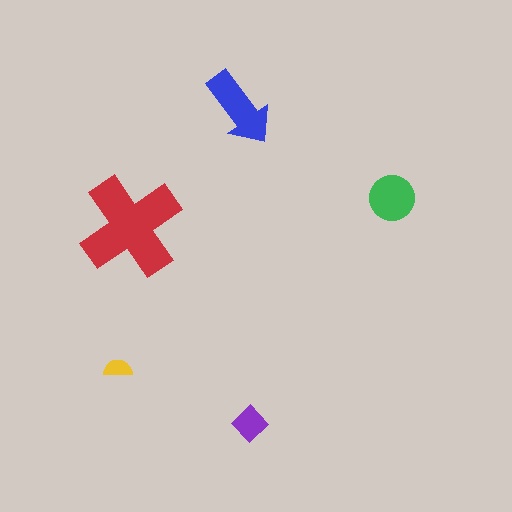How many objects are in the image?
There are 5 objects in the image.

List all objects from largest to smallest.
The red cross, the blue arrow, the green circle, the purple diamond, the yellow semicircle.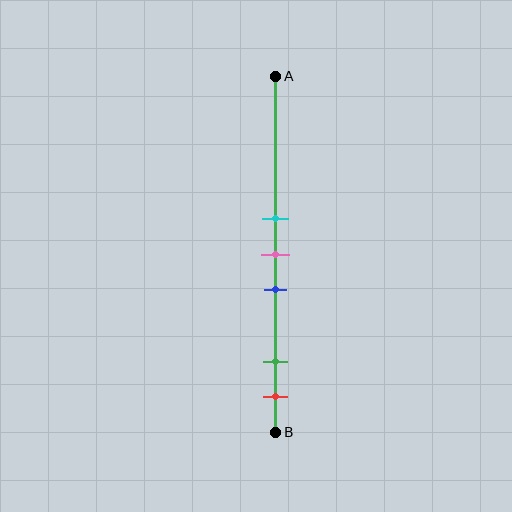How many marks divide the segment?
There are 5 marks dividing the segment.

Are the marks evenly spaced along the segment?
No, the marks are not evenly spaced.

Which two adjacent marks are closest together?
The cyan and pink marks are the closest adjacent pair.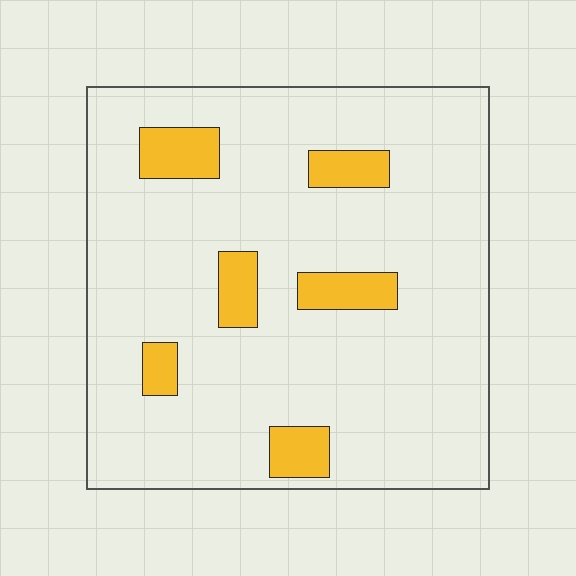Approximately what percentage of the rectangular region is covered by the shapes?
Approximately 10%.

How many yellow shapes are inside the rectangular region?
6.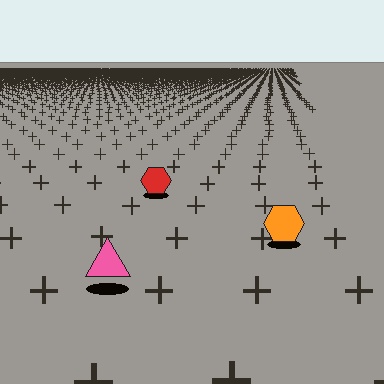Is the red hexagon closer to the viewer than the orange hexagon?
No. The orange hexagon is closer — you can tell from the texture gradient: the ground texture is coarser near it.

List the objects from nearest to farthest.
From nearest to farthest: the pink triangle, the orange hexagon, the red hexagon.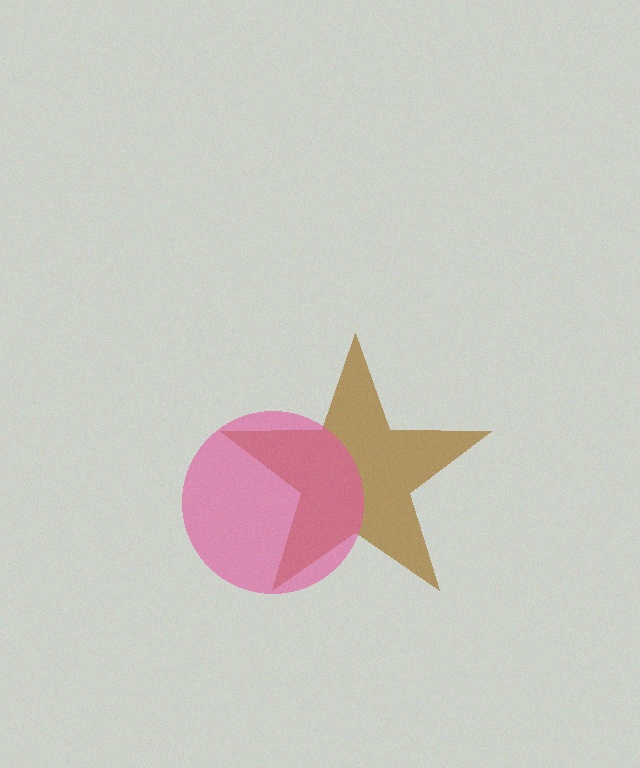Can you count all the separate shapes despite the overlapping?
Yes, there are 2 separate shapes.